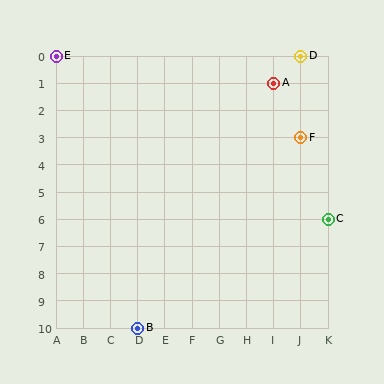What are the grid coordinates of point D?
Point D is at grid coordinates (J, 0).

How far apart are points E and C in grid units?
Points E and C are 10 columns and 6 rows apart (about 11.7 grid units diagonally).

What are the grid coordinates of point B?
Point B is at grid coordinates (D, 10).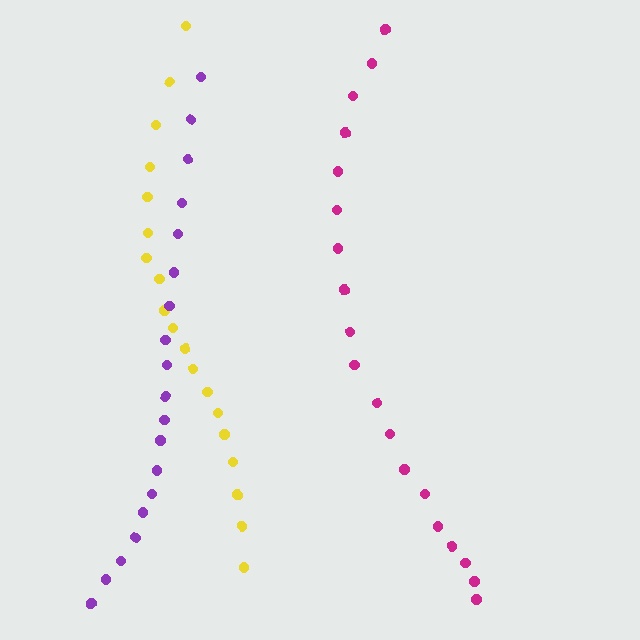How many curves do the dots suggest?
There are 3 distinct paths.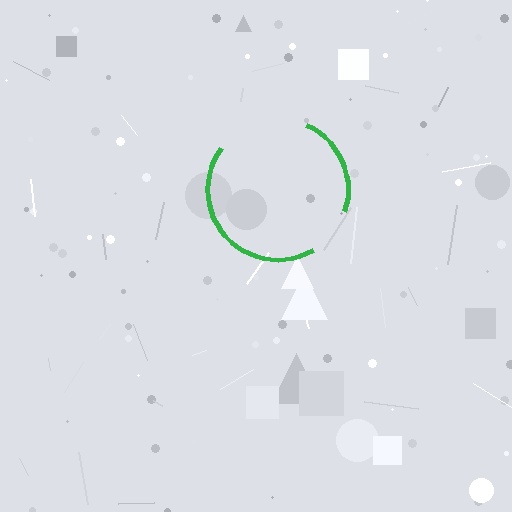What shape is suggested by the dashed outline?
The dashed outline suggests a circle.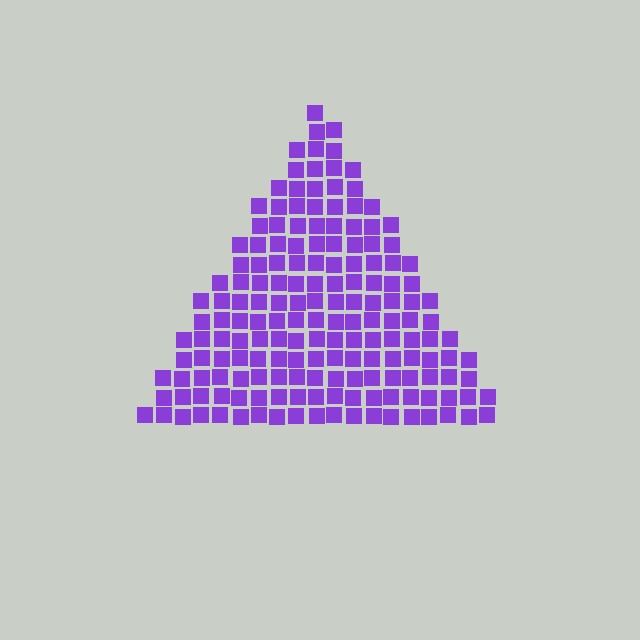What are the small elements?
The small elements are squares.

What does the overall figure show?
The overall figure shows a triangle.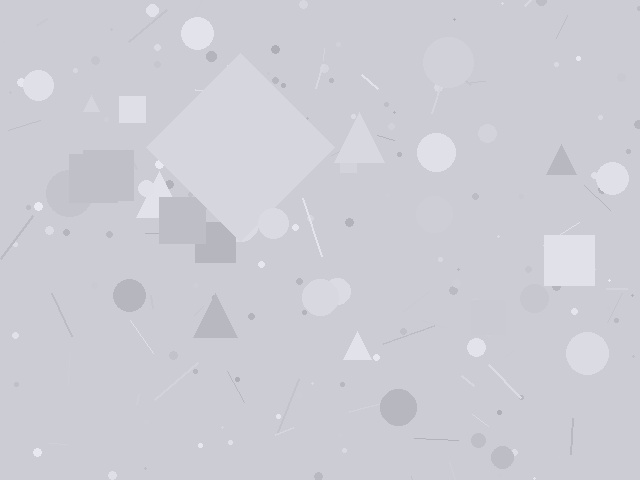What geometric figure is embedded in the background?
A diamond is embedded in the background.